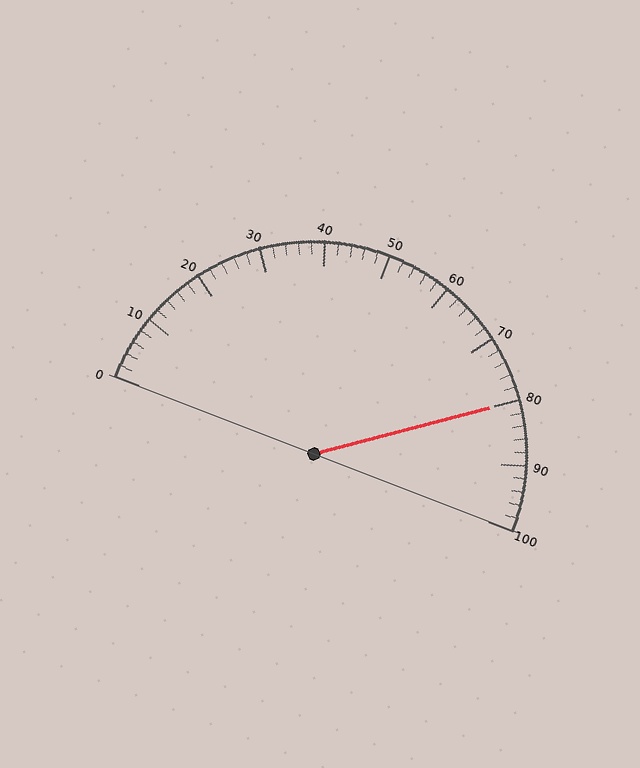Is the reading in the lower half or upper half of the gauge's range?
The reading is in the upper half of the range (0 to 100).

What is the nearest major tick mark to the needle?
The nearest major tick mark is 80.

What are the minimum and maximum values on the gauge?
The gauge ranges from 0 to 100.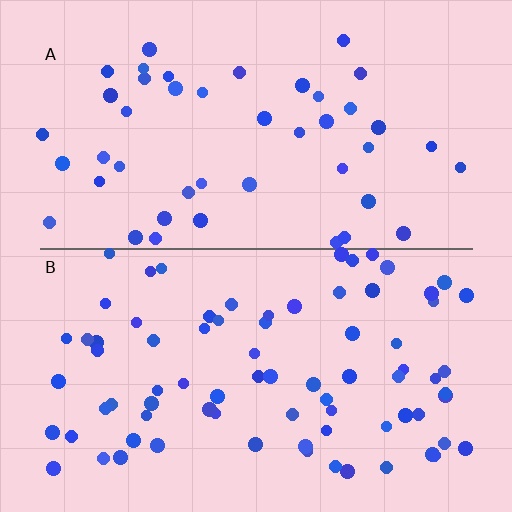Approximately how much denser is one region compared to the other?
Approximately 1.7× — region B over region A.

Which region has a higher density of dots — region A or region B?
B (the bottom).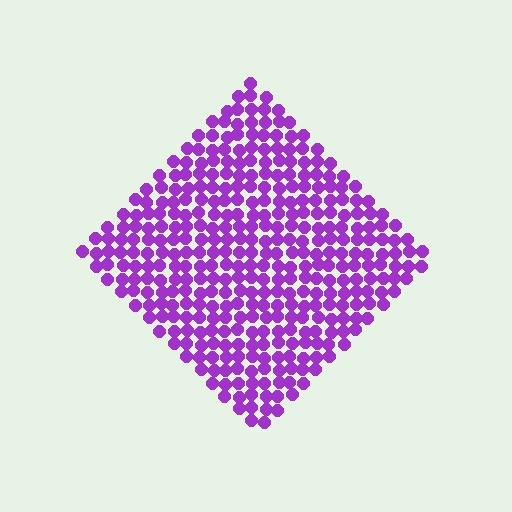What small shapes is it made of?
It is made of small circles.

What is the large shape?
The large shape is a diamond.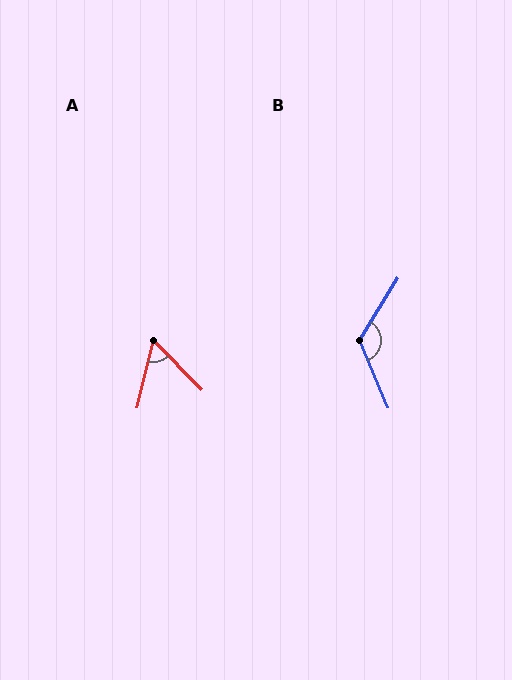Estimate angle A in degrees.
Approximately 58 degrees.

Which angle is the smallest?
A, at approximately 58 degrees.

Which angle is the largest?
B, at approximately 126 degrees.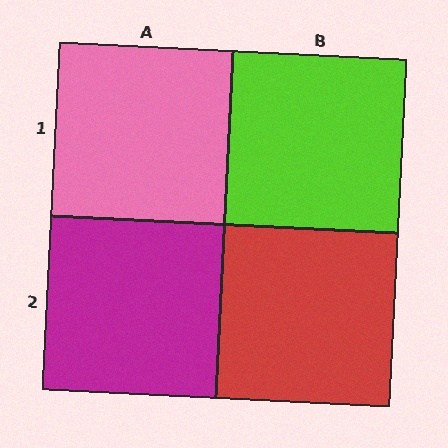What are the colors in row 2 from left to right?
Magenta, red.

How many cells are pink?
1 cell is pink.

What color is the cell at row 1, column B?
Lime.